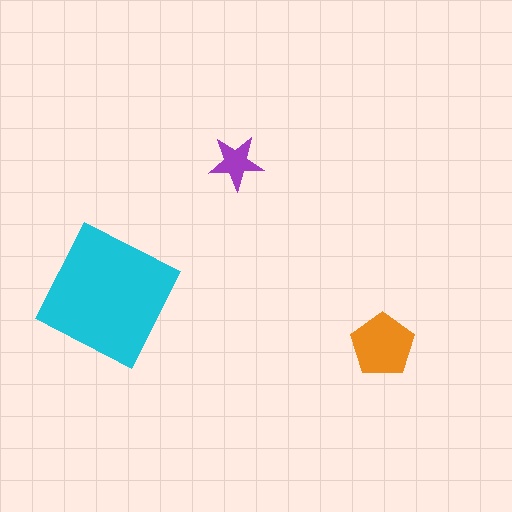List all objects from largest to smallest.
The cyan square, the orange pentagon, the purple star.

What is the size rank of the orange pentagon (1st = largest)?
2nd.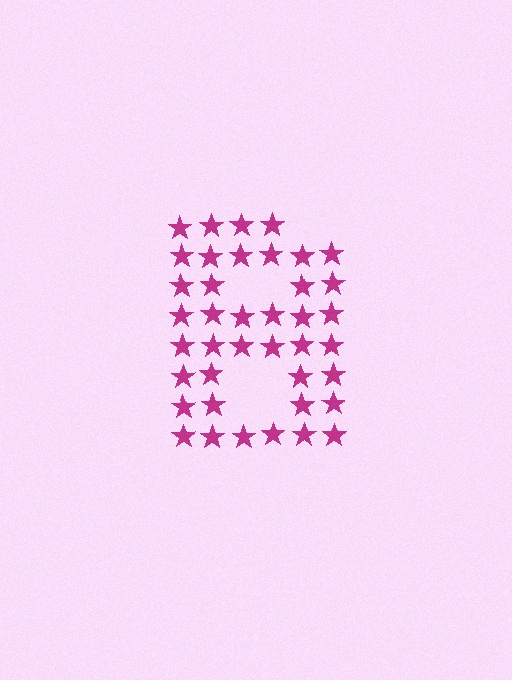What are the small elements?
The small elements are stars.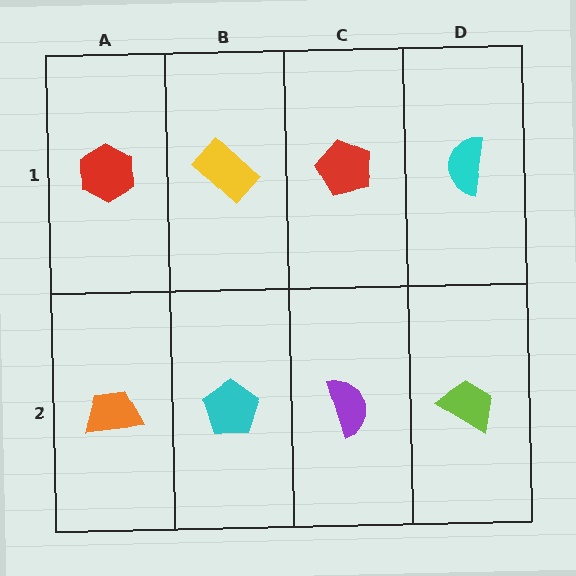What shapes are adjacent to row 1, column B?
A cyan pentagon (row 2, column B), a red hexagon (row 1, column A), a red pentagon (row 1, column C).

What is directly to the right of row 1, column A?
A yellow rectangle.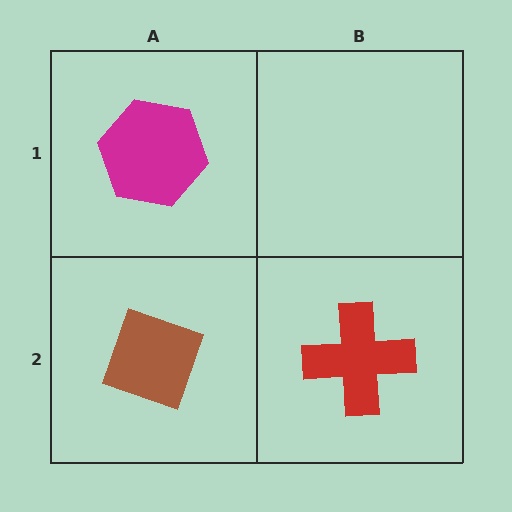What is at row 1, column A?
A magenta hexagon.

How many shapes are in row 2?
2 shapes.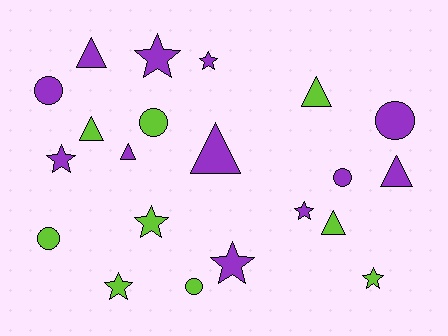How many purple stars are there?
There are 5 purple stars.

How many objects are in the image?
There are 21 objects.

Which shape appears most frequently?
Star, with 8 objects.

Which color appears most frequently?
Purple, with 12 objects.